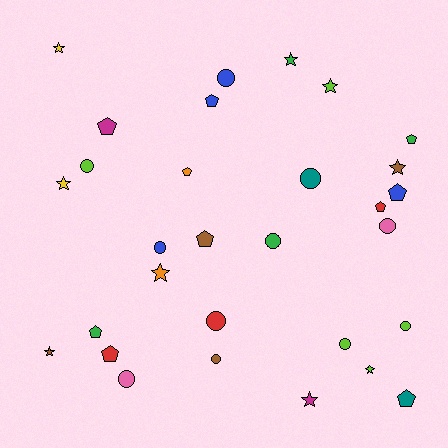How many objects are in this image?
There are 30 objects.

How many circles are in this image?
There are 11 circles.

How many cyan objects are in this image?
There are no cyan objects.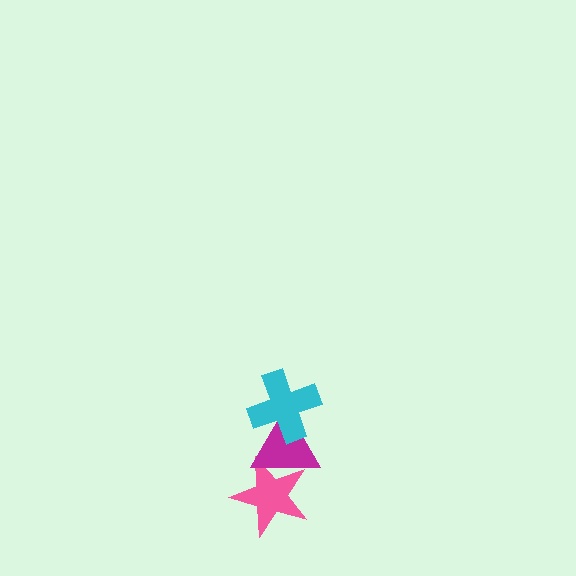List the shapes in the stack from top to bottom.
From top to bottom: the cyan cross, the magenta triangle, the pink star.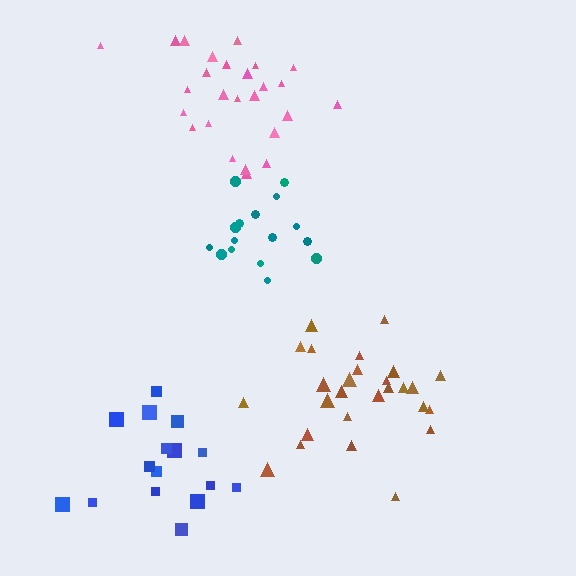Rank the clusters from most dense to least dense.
teal, brown, pink, blue.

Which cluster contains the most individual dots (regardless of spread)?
Brown (27).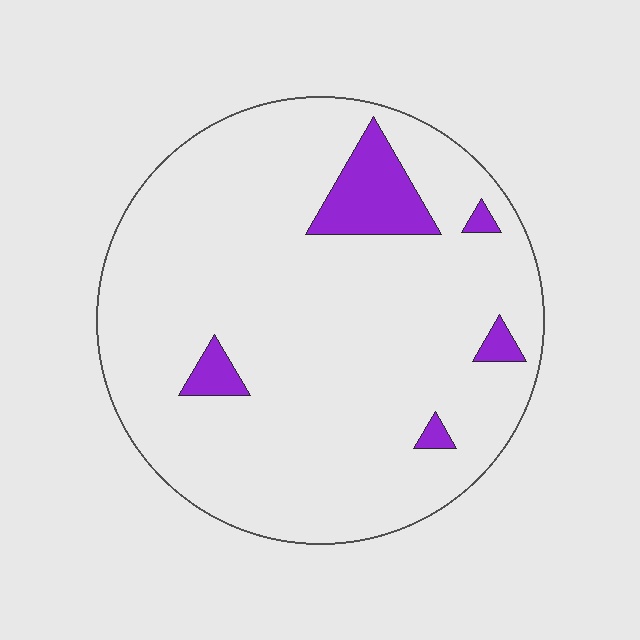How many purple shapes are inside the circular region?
5.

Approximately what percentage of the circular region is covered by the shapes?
Approximately 10%.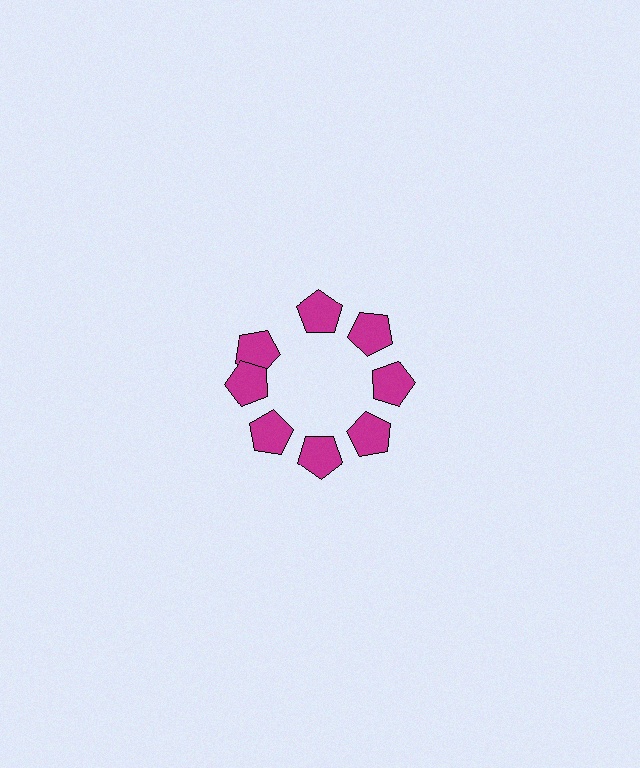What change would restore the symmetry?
The symmetry would be restored by rotating it back into even spacing with its neighbors so that all 8 pentagons sit at equal angles and equal distance from the center.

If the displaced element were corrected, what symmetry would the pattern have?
It would have 8-fold rotational symmetry — the pattern would map onto itself every 45 degrees.